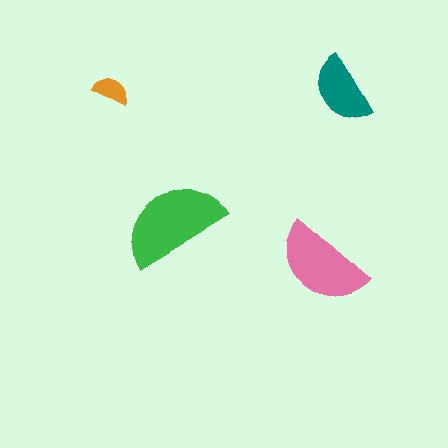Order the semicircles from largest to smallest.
the green one, the pink one, the teal one, the orange one.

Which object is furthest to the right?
The teal semicircle is rightmost.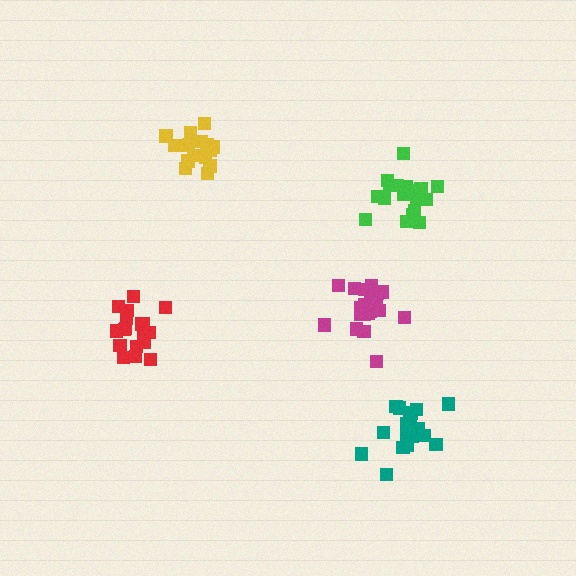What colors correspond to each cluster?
The clusters are colored: red, magenta, teal, green, yellow.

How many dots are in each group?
Group 1: 18 dots, Group 2: 21 dots, Group 3: 19 dots, Group 4: 20 dots, Group 5: 15 dots (93 total).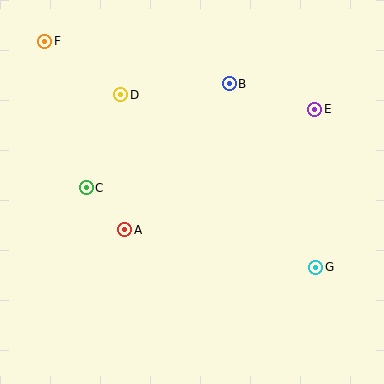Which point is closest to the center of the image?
Point A at (125, 230) is closest to the center.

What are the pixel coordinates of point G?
Point G is at (316, 267).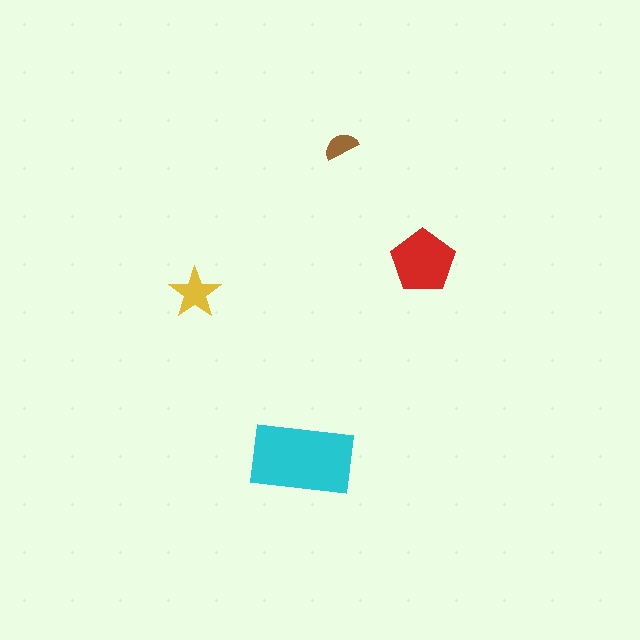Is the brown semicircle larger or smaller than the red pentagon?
Smaller.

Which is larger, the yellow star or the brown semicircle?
The yellow star.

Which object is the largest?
The cyan rectangle.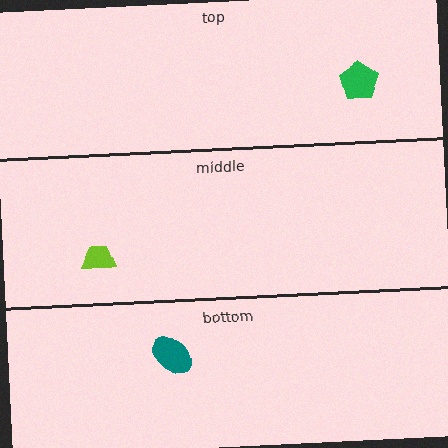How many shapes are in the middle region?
1.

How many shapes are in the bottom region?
1.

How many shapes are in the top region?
1.